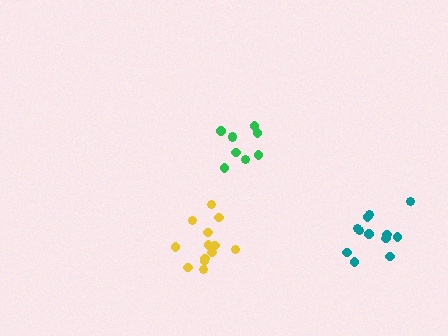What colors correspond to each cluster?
The clusters are colored: teal, green, yellow.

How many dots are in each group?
Group 1: 12 dots, Group 2: 9 dots, Group 3: 13 dots (34 total).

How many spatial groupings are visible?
There are 3 spatial groupings.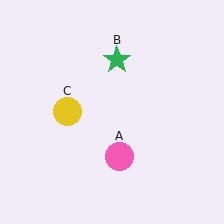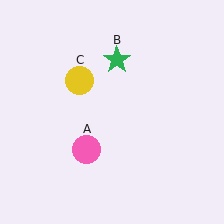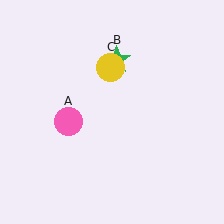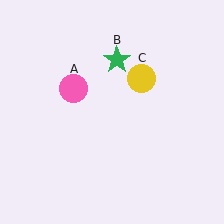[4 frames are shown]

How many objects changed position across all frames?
2 objects changed position: pink circle (object A), yellow circle (object C).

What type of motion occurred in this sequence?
The pink circle (object A), yellow circle (object C) rotated clockwise around the center of the scene.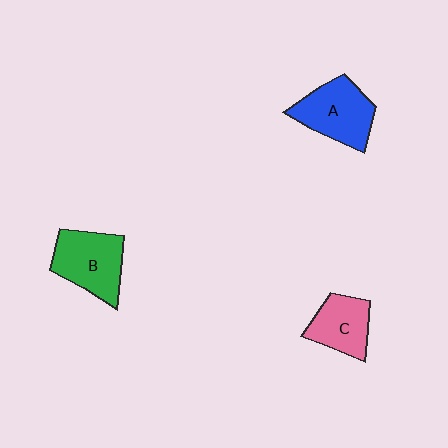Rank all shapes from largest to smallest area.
From largest to smallest: B (green), A (blue), C (pink).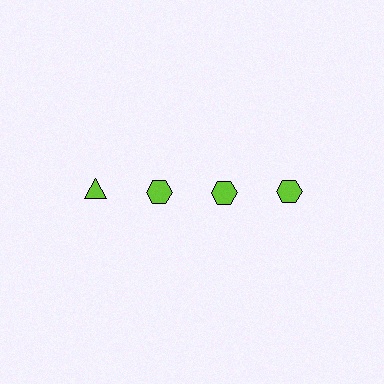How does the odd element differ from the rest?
It has a different shape: triangle instead of hexagon.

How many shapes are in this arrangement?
There are 4 shapes arranged in a grid pattern.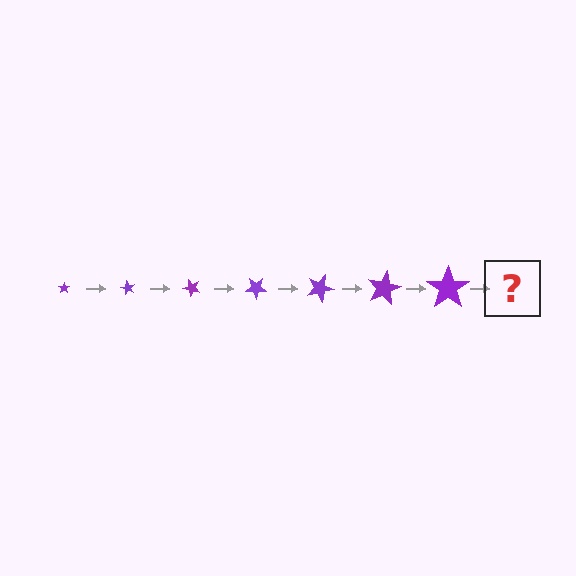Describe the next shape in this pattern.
It should be a star, larger than the previous one and rotated 420 degrees from the start.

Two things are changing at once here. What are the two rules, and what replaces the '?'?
The two rules are that the star grows larger each step and it rotates 60 degrees each step. The '?' should be a star, larger than the previous one and rotated 420 degrees from the start.